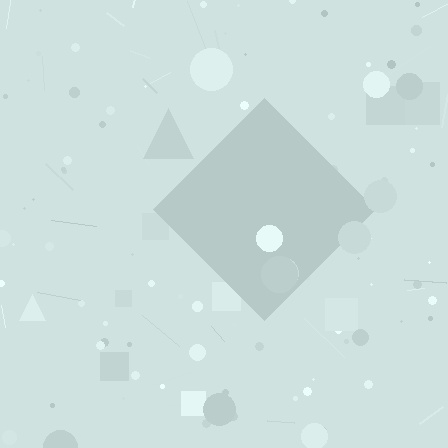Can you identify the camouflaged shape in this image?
The camouflaged shape is a diamond.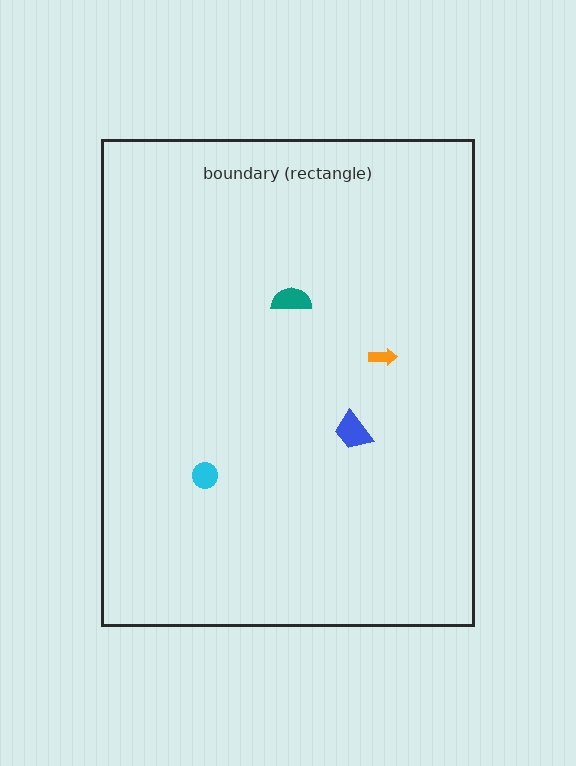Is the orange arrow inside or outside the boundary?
Inside.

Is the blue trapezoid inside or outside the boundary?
Inside.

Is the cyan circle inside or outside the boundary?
Inside.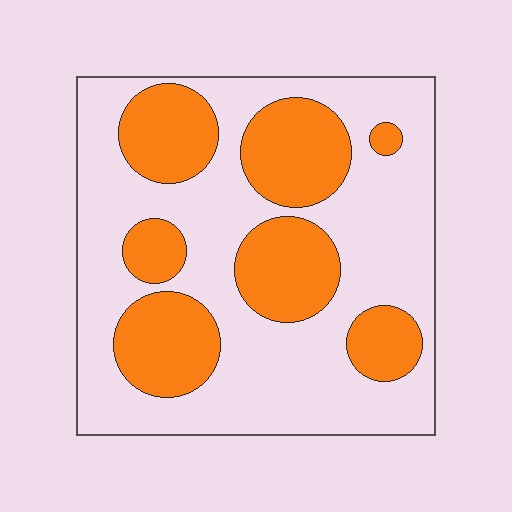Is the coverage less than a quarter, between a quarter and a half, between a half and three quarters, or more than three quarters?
Between a quarter and a half.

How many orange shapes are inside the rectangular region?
7.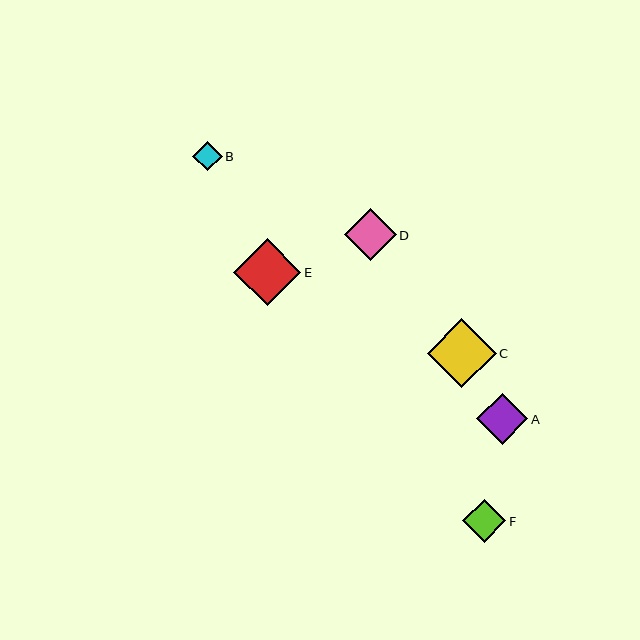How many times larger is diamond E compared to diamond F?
Diamond E is approximately 1.6 times the size of diamond F.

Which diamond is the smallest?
Diamond B is the smallest with a size of approximately 29 pixels.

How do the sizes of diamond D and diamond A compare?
Diamond D and diamond A are approximately the same size.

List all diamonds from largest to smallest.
From largest to smallest: C, E, D, A, F, B.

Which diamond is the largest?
Diamond C is the largest with a size of approximately 68 pixels.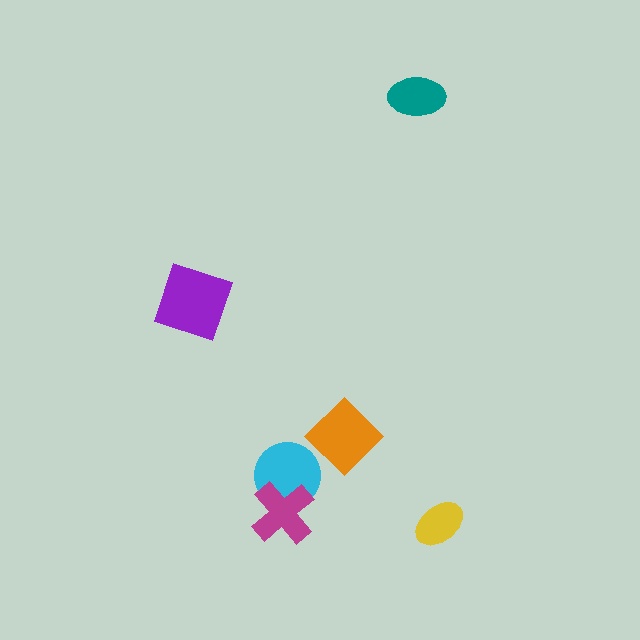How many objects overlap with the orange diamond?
0 objects overlap with the orange diamond.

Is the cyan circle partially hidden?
Yes, it is partially covered by another shape.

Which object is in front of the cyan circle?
The magenta cross is in front of the cyan circle.